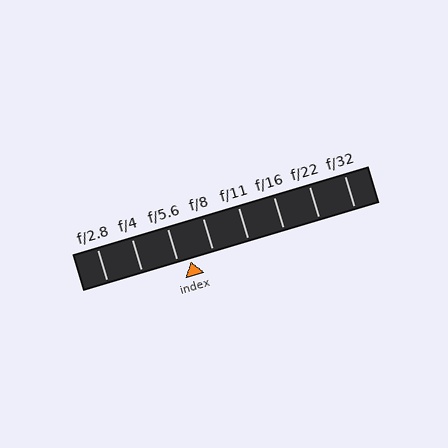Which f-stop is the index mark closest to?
The index mark is closest to f/5.6.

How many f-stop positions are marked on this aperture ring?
There are 8 f-stop positions marked.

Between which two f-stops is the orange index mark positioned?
The index mark is between f/5.6 and f/8.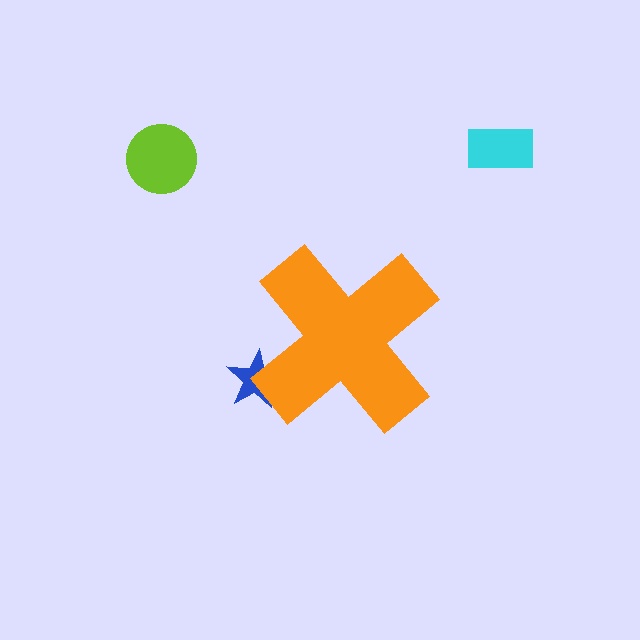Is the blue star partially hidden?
Yes, the blue star is partially hidden behind the orange cross.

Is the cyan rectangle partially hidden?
No, the cyan rectangle is fully visible.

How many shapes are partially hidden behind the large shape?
1 shape is partially hidden.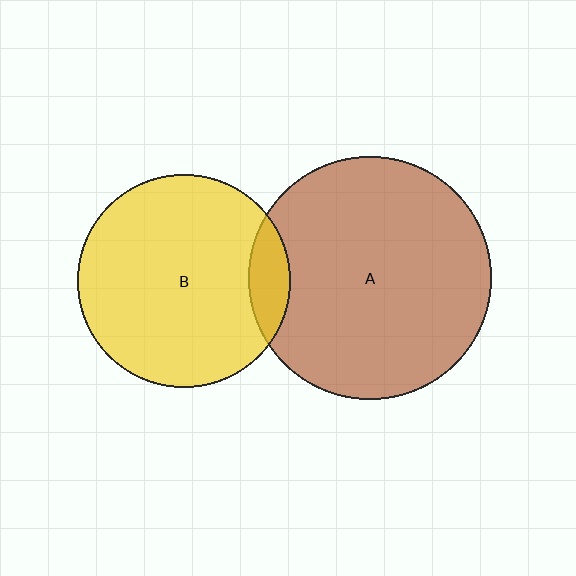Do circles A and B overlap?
Yes.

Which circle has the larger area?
Circle A (brown).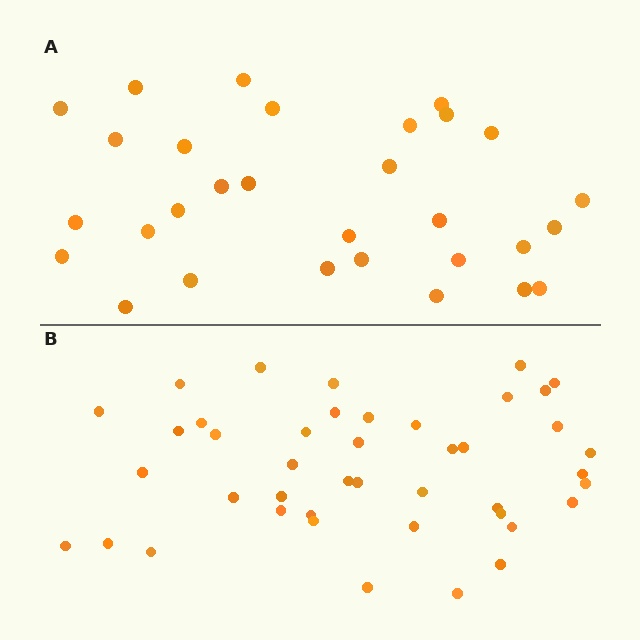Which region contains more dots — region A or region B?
Region B (the bottom region) has more dots.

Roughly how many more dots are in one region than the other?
Region B has approximately 15 more dots than region A.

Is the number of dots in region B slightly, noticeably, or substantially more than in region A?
Region B has noticeably more, but not dramatically so. The ratio is roughly 1.4 to 1.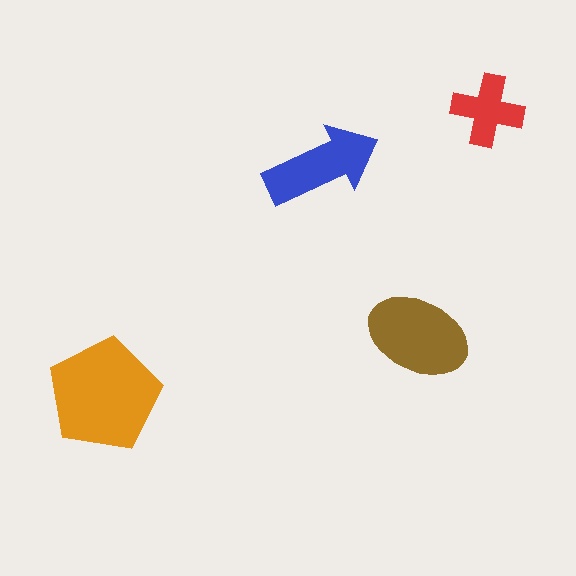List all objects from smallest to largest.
The red cross, the blue arrow, the brown ellipse, the orange pentagon.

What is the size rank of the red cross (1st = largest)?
4th.